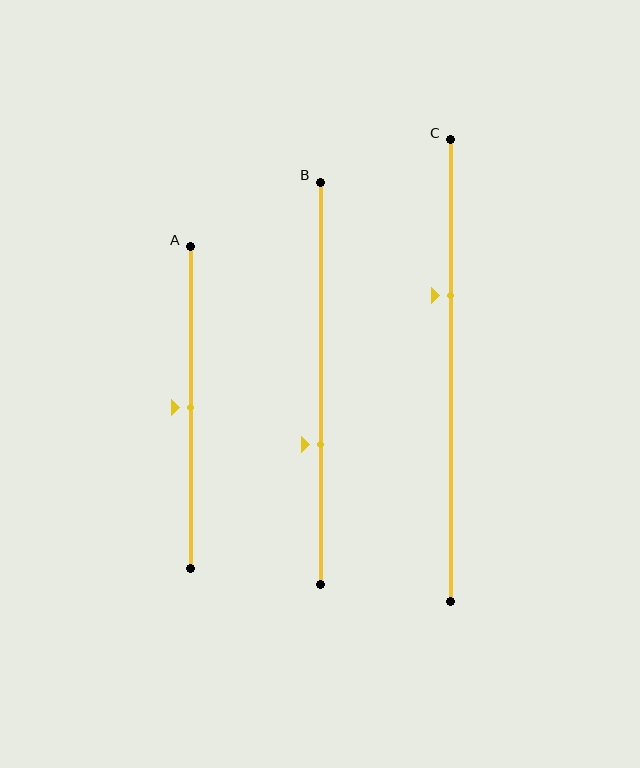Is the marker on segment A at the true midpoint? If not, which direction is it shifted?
Yes, the marker on segment A is at the true midpoint.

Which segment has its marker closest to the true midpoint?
Segment A has its marker closest to the true midpoint.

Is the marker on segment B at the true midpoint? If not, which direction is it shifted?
No, the marker on segment B is shifted downward by about 15% of the segment length.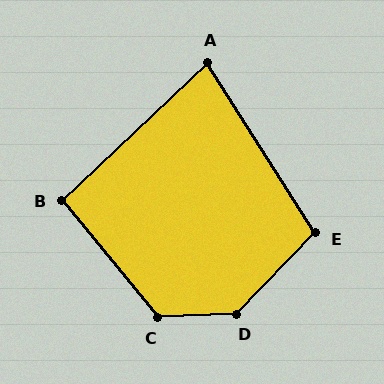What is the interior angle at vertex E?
Approximately 103 degrees (obtuse).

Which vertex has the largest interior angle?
D, at approximately 136 degrees.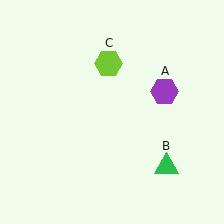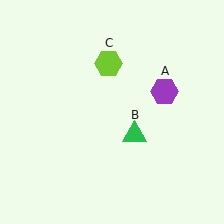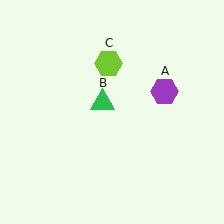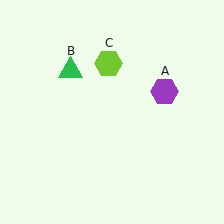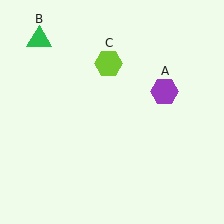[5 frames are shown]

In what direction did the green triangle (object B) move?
The green triangle (object B) moved up and to the left.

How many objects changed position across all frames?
1 object changed position: green triangle (object B).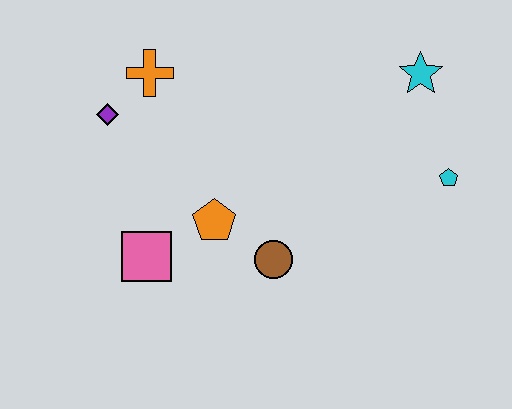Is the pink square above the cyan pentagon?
No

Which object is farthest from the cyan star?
The pink square is farthest from the cyan star.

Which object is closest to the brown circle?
The orange pentagon is closest to the brown circle.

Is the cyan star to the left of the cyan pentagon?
Yes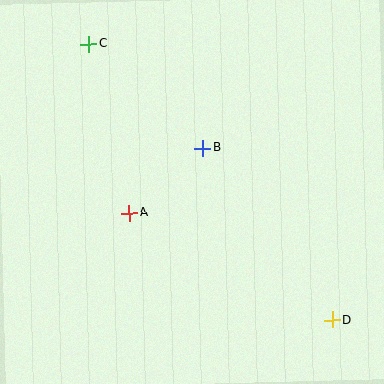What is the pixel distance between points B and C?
The distance between B and C is 154 pixels.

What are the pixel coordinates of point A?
Point A is at (129, 213).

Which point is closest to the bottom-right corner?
Point D is closest to the bottom-right corner.